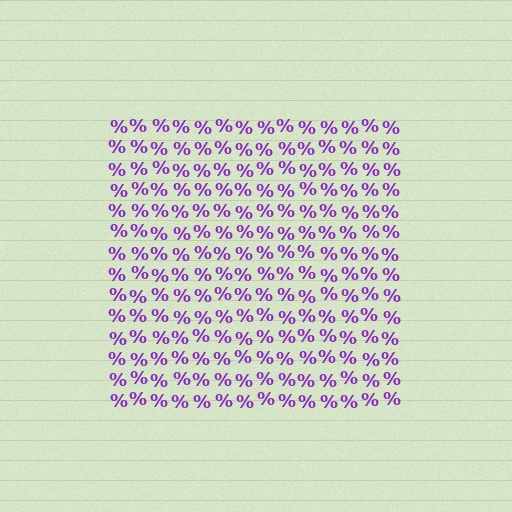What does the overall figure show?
The overall figure shows a square.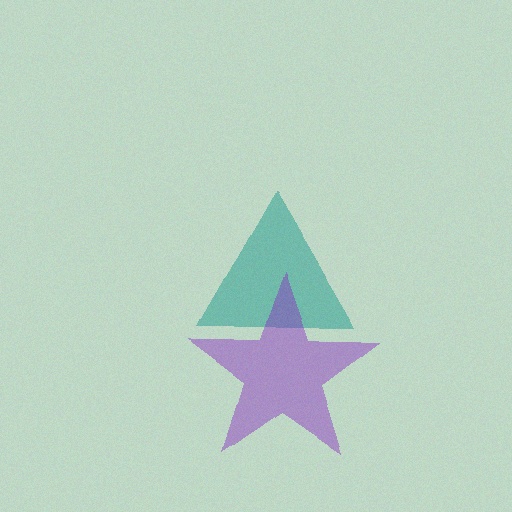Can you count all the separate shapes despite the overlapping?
Yes, there are 2 separate shapes.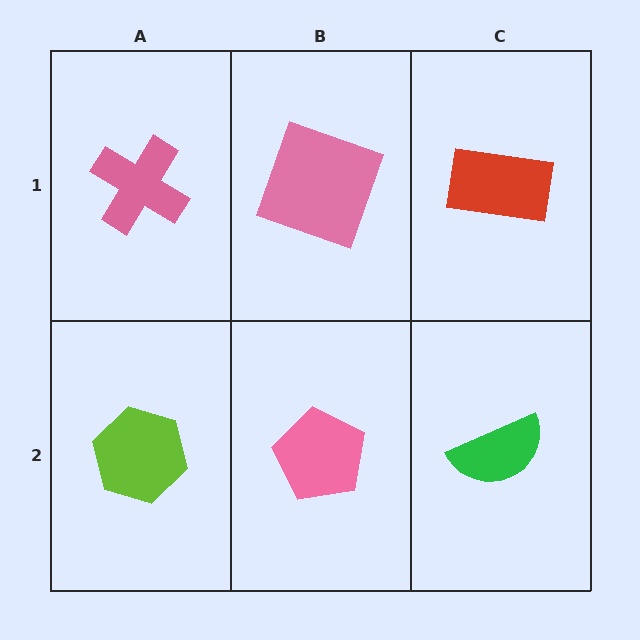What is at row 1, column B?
A pink square.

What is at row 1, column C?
A red rectangle.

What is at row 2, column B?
A pink pentagon.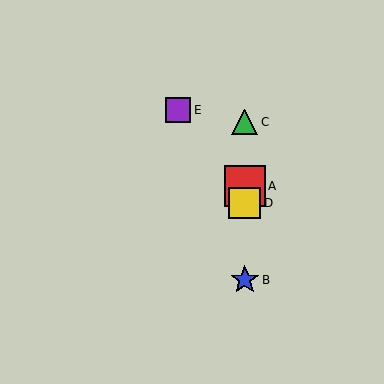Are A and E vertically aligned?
No, A is at x≈245 and E is at x≈178.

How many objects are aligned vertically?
4 objects (A, B, C, D) are aligned vertically.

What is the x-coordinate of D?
Object D is at x≈245.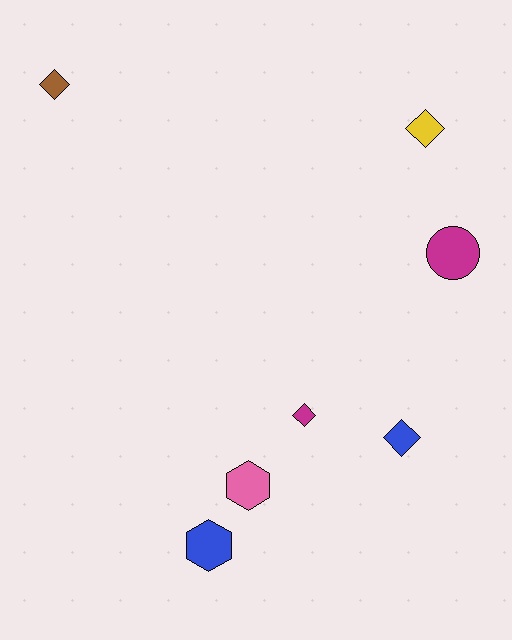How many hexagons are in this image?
There are 2 hexagons.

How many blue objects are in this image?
There are 2 blue objects.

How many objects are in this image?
There are 7 objects.